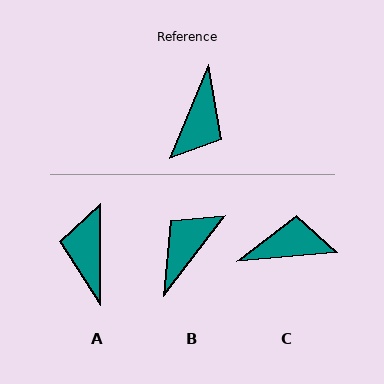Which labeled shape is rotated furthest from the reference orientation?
B, about 165 degrees away.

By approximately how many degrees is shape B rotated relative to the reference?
Approximately 165 degrees counter-clockwise.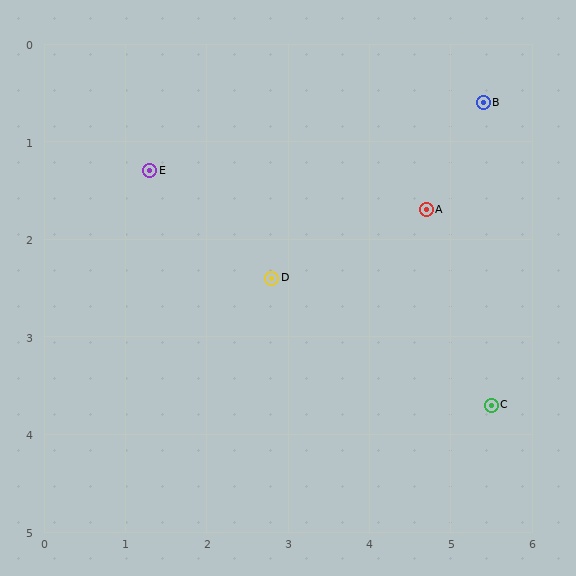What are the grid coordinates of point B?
Point B is at approximately (5.4, 0.6).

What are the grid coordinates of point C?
Point C is at approximately (5.5, 3.7).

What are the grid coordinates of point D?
Point D is at approximately (2.8, 2.4).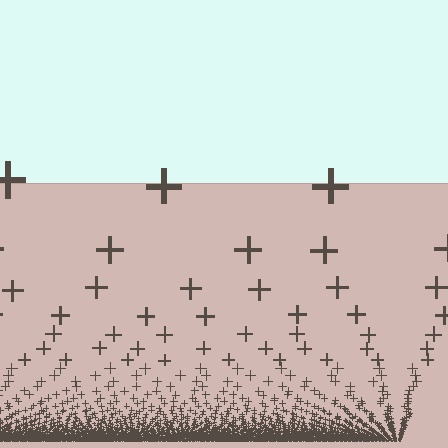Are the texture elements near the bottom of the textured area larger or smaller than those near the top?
Smaller. The gradient is inverted — elements near the bottom are smaller and denser.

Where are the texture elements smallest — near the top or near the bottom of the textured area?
Near the bottom.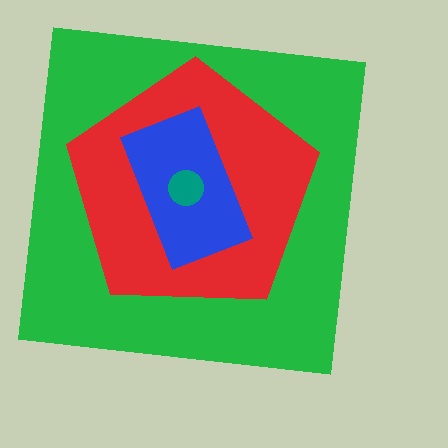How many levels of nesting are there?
4.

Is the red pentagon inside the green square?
Yes.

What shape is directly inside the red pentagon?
The blue rectangle.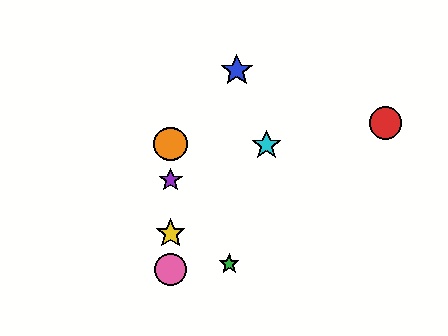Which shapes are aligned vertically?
The yellow star, the purple star, the orange circle, the pink circle are aligned vertically.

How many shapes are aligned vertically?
4 shapes (the yellow star, the purple star, the orange circle, the pink circle) are aligned vertically.